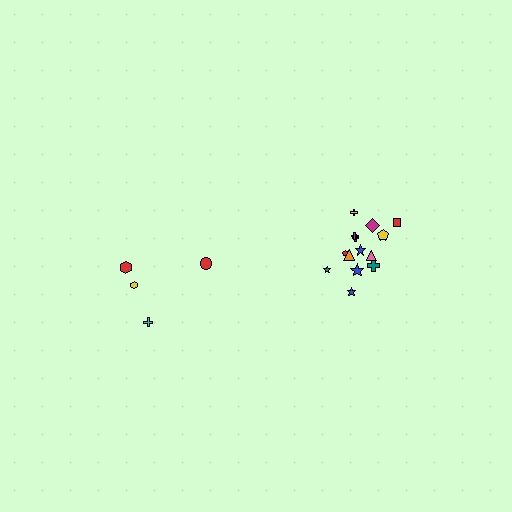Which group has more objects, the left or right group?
The right group.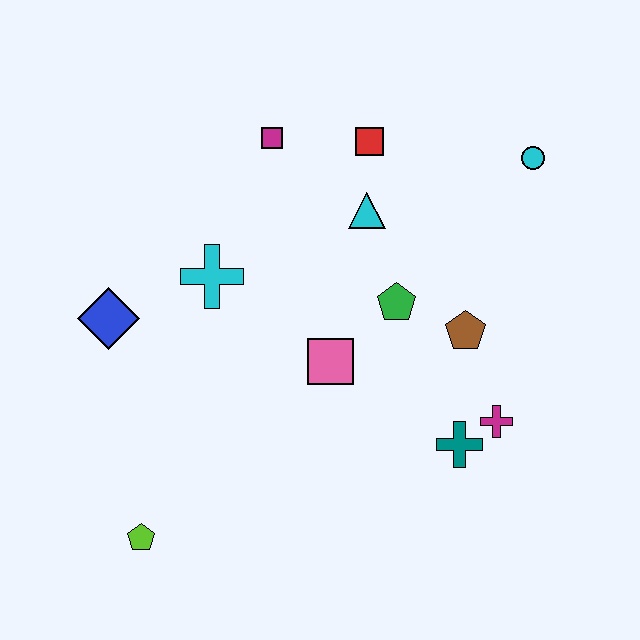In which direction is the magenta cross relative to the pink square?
The magenta cross is to the right of the pink square.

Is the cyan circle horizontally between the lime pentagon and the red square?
No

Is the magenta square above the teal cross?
Yes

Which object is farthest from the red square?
The lime pentagon is farthest from the red square.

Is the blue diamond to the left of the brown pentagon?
Yes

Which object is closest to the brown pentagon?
The green pentagon is closest to the brown pentagon.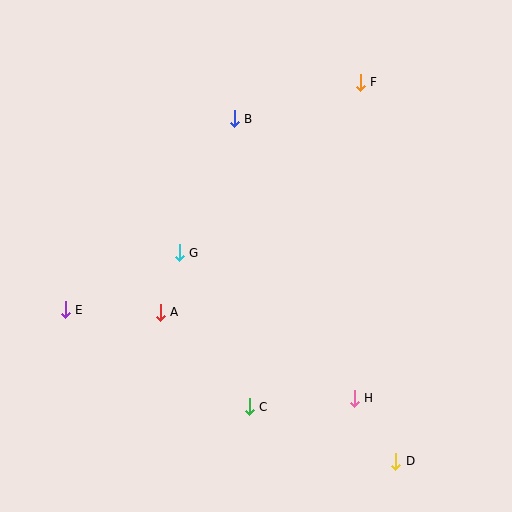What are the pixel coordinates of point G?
Point G is at (179, 253).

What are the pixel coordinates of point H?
Point H is at (354, 398).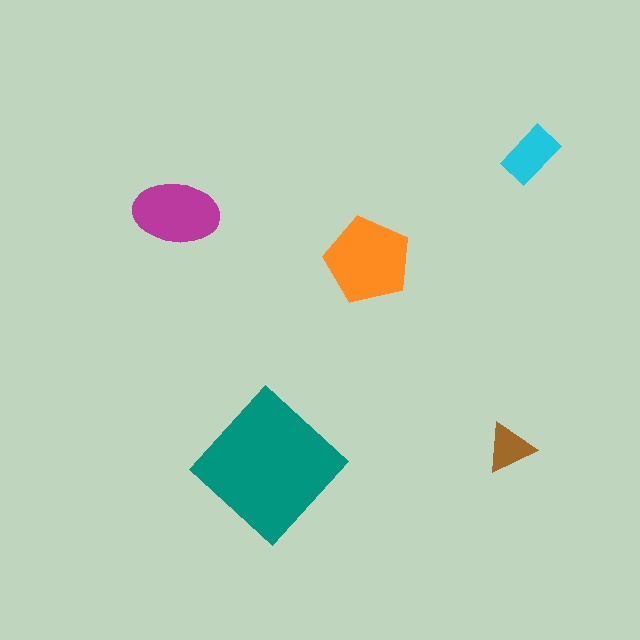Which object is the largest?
The teal diamond.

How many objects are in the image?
There are 5 objects in the image.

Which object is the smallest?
The brown triangle.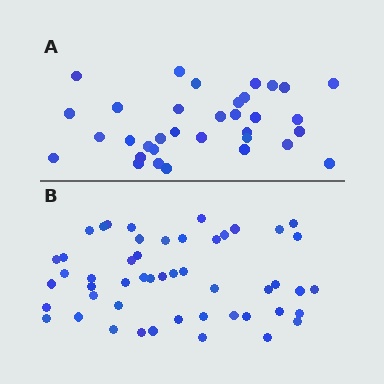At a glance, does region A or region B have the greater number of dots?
Region B (the bottom region) has more dots.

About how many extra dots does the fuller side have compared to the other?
Region B has approximately 15 more dots than region A.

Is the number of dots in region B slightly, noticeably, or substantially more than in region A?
Region B has substantially more. The ratio is roughly 1.5 to 1.